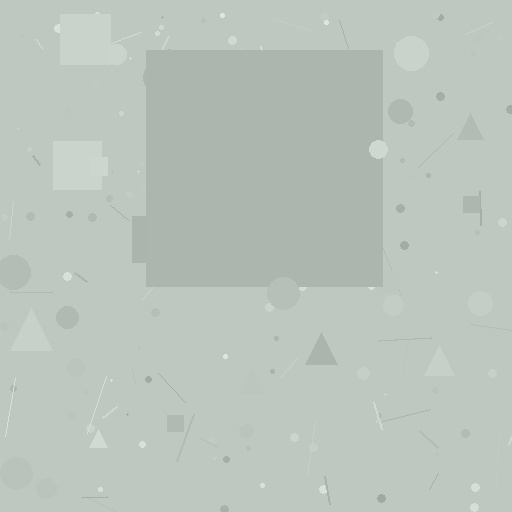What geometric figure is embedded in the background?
A square is embedded in the background.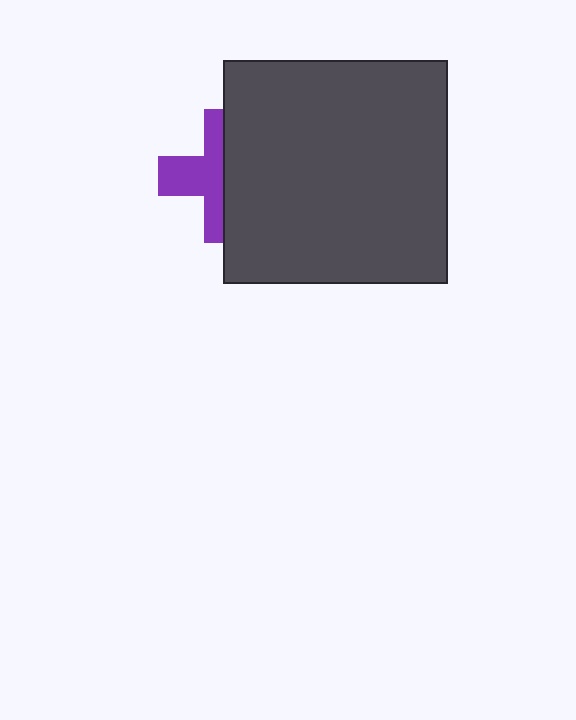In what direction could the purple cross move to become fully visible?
The purple cross could move left. That would shift it out from behind the dark gray square entirely.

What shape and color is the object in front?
The object in front is a dark gray square.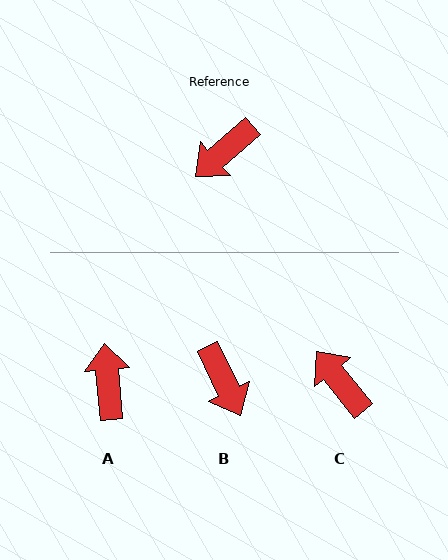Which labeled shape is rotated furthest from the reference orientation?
A, about 126 degrees away.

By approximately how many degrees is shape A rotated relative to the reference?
Approximately 126 degrees clockwise.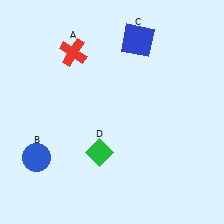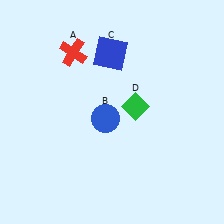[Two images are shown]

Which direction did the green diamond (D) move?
The green diamond (D) moved up.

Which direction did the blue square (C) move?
The blue square (C) moved left.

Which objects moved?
The objects that moved are: the blue circle (B), the blue square (C), the green diamond (D).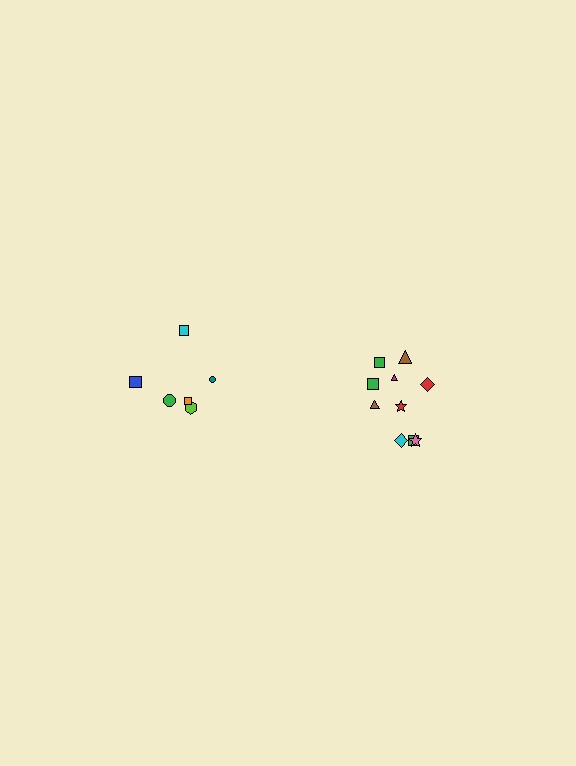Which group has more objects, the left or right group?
The right group.